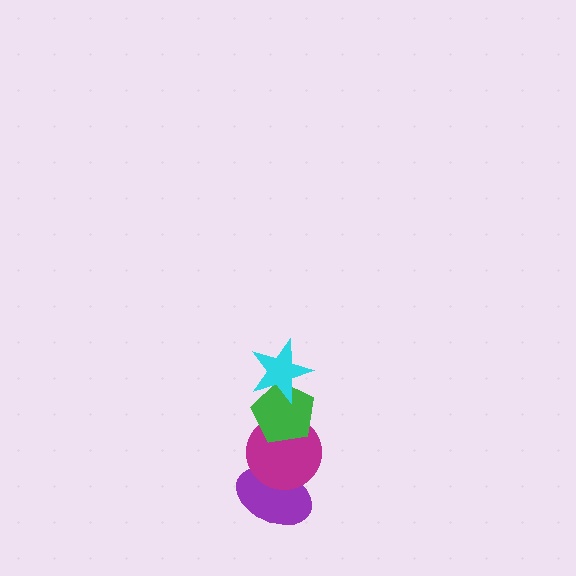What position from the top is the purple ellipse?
The purple ellipse is 4th from the top.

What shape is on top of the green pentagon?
The cyan star is on top of the green pentagon.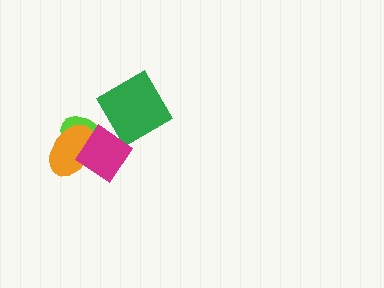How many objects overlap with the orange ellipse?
2 objects overlap with the orange ellipse.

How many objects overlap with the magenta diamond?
2 objects overlap with the magenta diamond.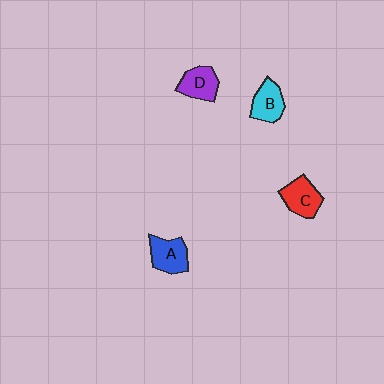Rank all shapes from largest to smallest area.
From largest to smallest: A (blue), C (red), D (purple), B (cyan).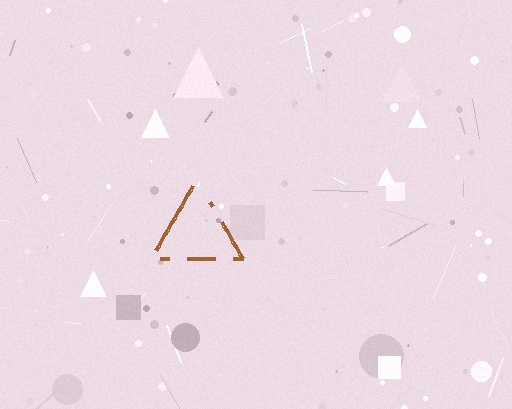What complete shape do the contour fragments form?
The contour fragments form a triangle.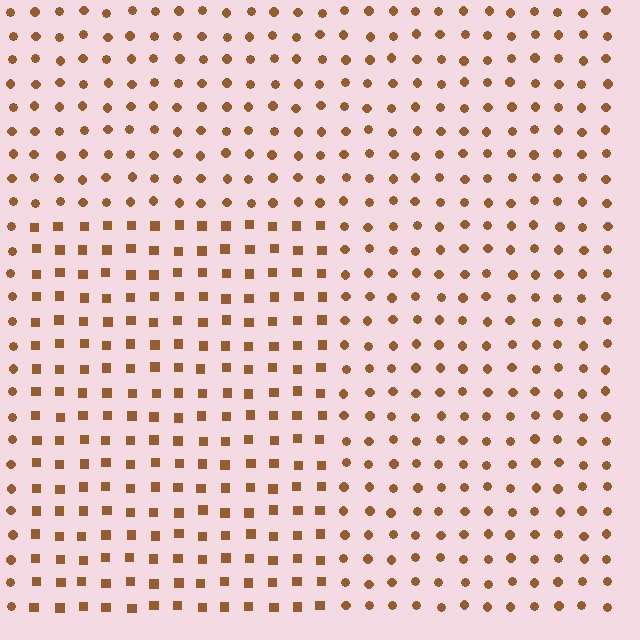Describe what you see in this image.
The image is filled with small brown elements arranged in a uniform grid. A rectangle-shaped region contains squares, while the surrounding area contains circles. The boundary is defined purely by the change in element shape.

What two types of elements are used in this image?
The image uses squares inside the rectangle region and circles outside it.